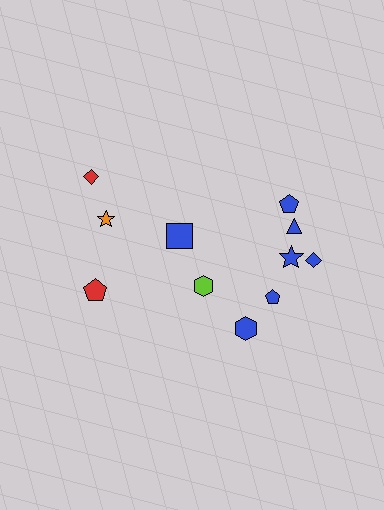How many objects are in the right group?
There are 8 objects.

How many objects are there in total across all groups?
There are 11 objects.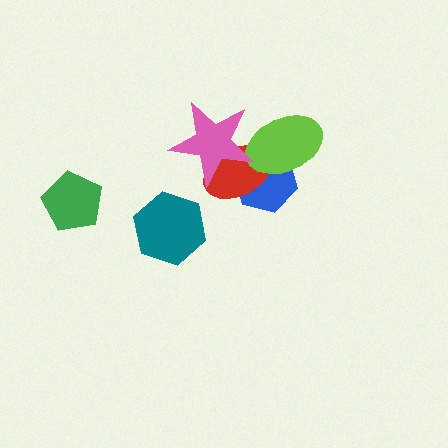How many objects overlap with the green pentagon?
0 objects overlap with the green pentagon.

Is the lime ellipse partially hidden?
Yes, it is partially covered by another shape.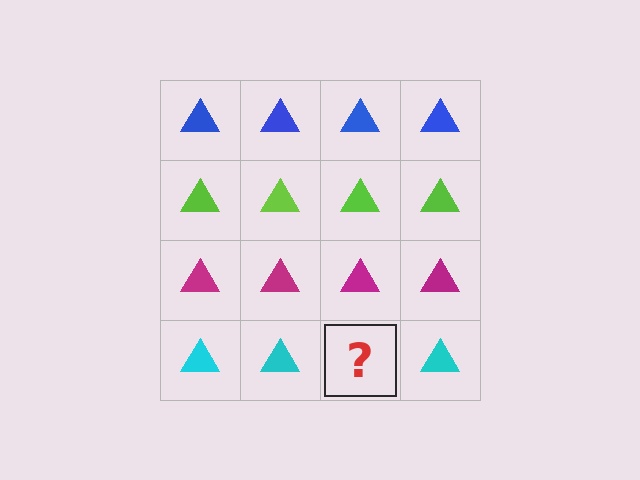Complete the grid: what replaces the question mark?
The question mark should be replaced with a cyan triangle.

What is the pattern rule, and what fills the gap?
The rule is that each row has a consistent color. The gap should be filled with a cyan triangle.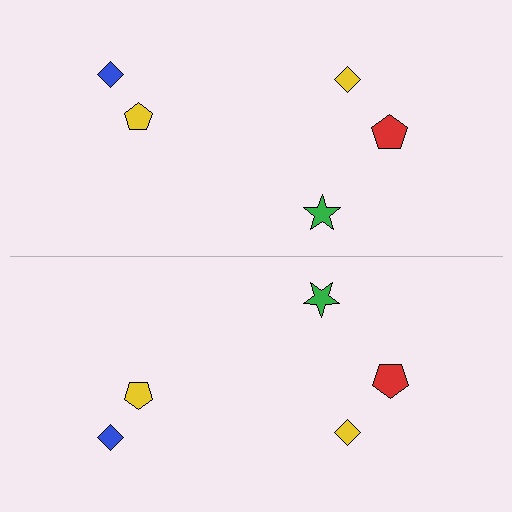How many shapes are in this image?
There are 10 shapes in this image.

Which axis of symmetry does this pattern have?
The pattern has a horizontal axis of symmetry running through the center of the image.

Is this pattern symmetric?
Yes, this pattern has bilateral (reflection) symmetry.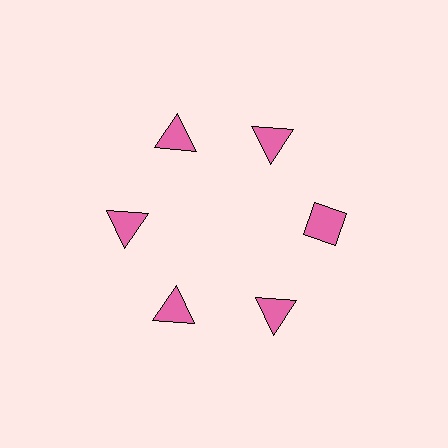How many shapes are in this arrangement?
There are 6 shapes arranged in a ring pattern.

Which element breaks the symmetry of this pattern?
The pink diamond at roughly the 3 o'clock position breaks the symmetry. All other shapes are pink triangles.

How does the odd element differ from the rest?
It has a different shape: diamond instead of triangle.